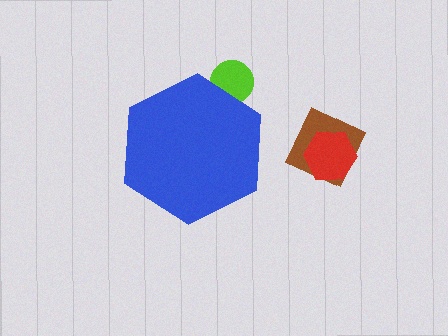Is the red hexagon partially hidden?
No, the red hexagon is fully visible.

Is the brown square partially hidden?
No, the brown square is fully visible.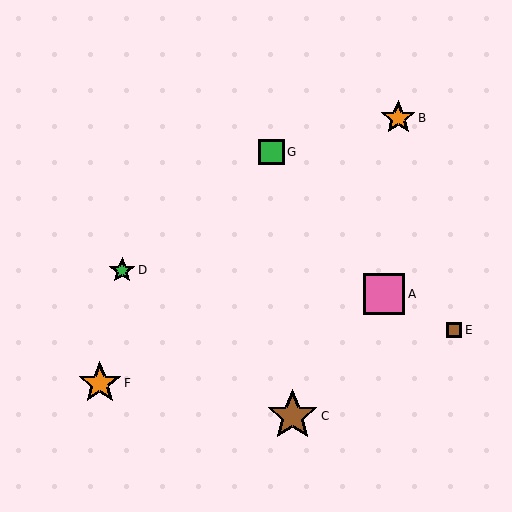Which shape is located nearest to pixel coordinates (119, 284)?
The green star (labeled D) at (122, 270) is nearest to that location.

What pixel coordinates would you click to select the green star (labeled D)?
Click at (122, 270) to select the green star D.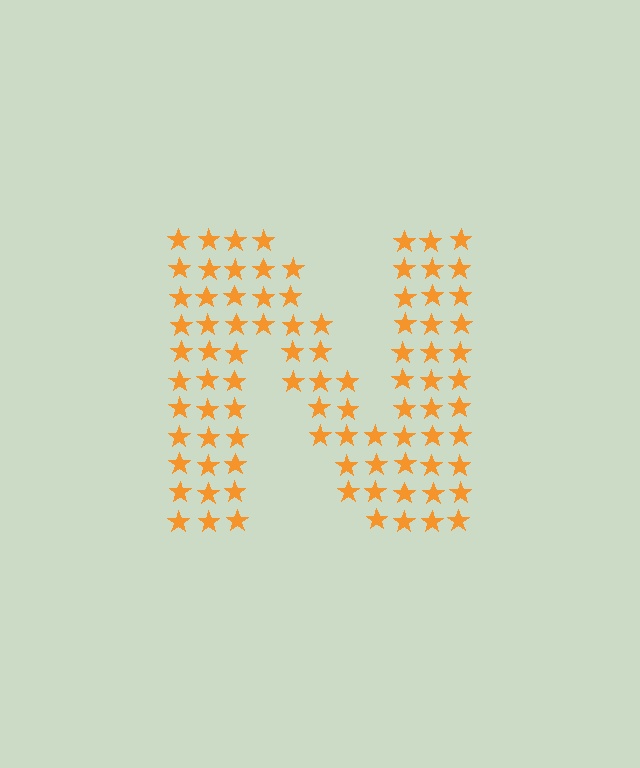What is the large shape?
The large shape is the letter N.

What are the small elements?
The small elements are stars.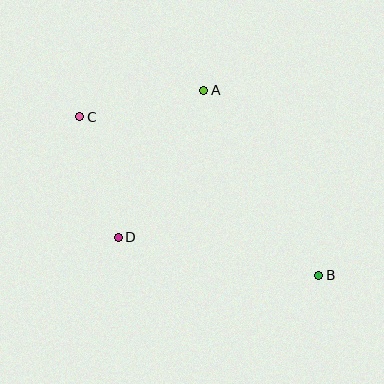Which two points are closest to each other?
Points C and D are closest to each other.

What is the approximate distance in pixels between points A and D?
The distance between A and D is approximately 170 pixels.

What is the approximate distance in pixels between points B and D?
The distance between B and D is approximately 204 pixels.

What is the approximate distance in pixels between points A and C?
The distance between A and C is approximately 127 pixels.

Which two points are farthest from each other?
Points B and C are farthest from each other.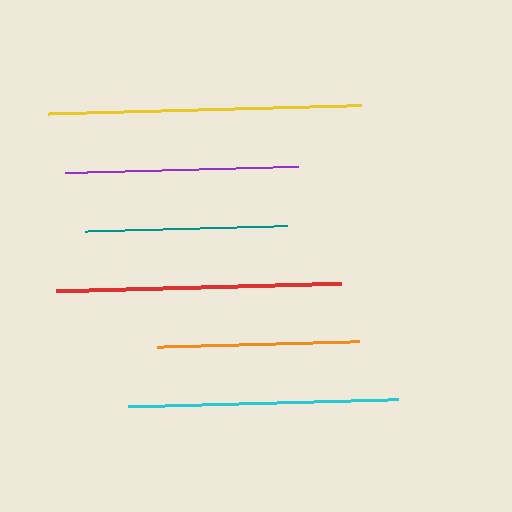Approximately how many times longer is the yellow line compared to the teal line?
The yellow line is approximately 1.6 times the length of the teal line.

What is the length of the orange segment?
The orange segment is approximately 201 pixels long.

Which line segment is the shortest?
The orange line is the shortest at approximately 201 pixels.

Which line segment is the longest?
The yellow line is the longest at approximately 313 pixels.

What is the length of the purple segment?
The purple segment is approximately 233 pixels long.